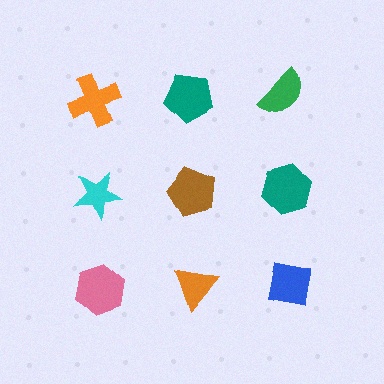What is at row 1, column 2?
A teal pentagon.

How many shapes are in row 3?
3 shapes.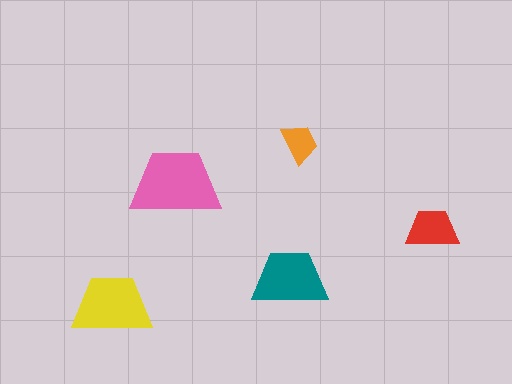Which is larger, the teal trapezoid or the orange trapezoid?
The teal one.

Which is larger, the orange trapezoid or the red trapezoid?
The red one.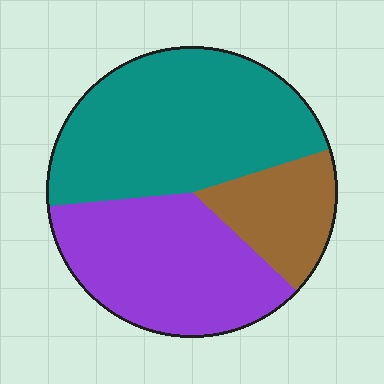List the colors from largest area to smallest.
From largest to smallest: teal, purple, brown.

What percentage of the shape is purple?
Purple covers roughly 35% of the shape.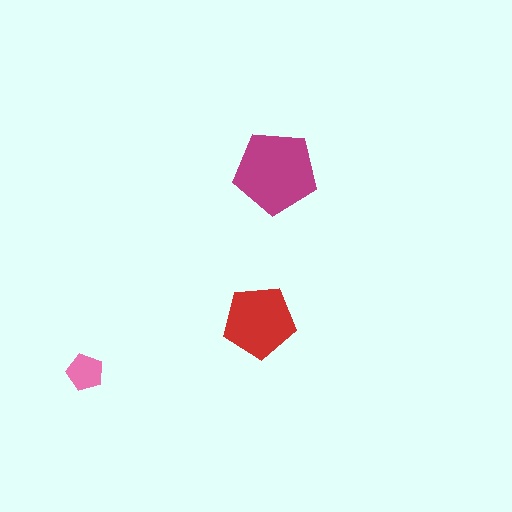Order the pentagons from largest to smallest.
the magenta one, the red one, the pink one.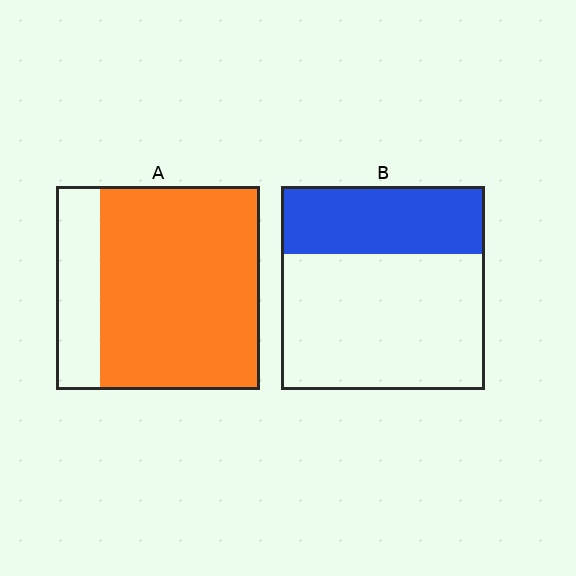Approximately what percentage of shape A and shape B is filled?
A is approximately 80% and B is approximately 35%.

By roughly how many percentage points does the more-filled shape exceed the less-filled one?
By roughly 45 percentage points (A over B).